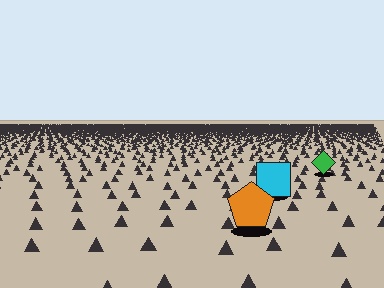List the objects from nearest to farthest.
From nearest to farthest: the orange pentagon, the cyan square, the green diamond.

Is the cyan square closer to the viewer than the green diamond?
Yes. The cyan square is closer — you can tell from the texture gradient: the ground texture is coarser near it.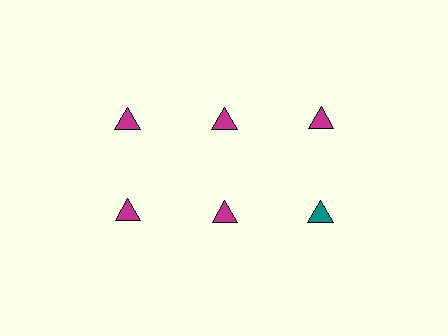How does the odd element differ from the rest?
It has a different color: teal instead of magenta.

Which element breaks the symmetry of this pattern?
The teal triangle in the second row, center column breaks the symmetry. All other shapes are magenta triangles.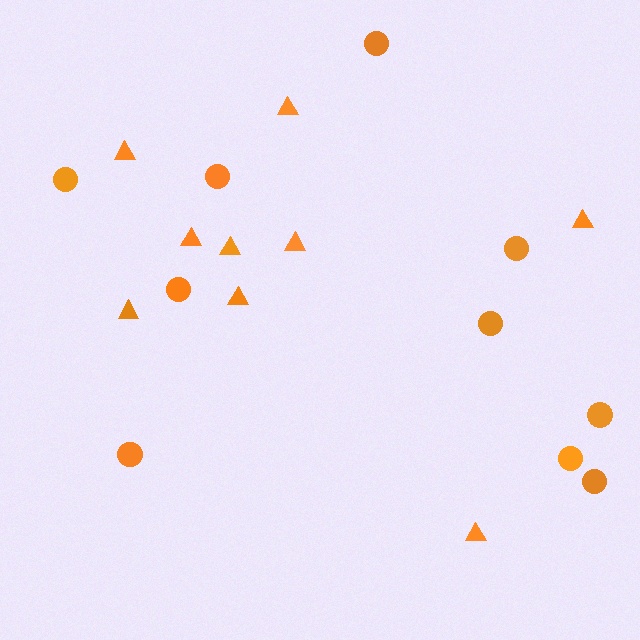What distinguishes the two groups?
There are 2 groups: one group of circles (10) and one group of triangles (9).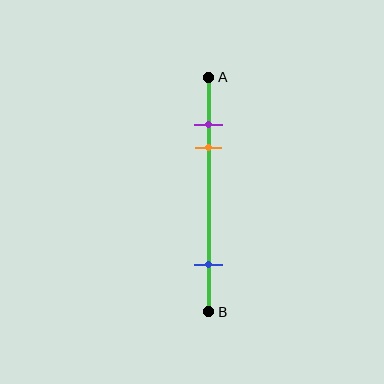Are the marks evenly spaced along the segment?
No, the marks are not evenly spaced.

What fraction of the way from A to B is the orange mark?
The orange mark is approximately 30% (0.3) of the way from A to B.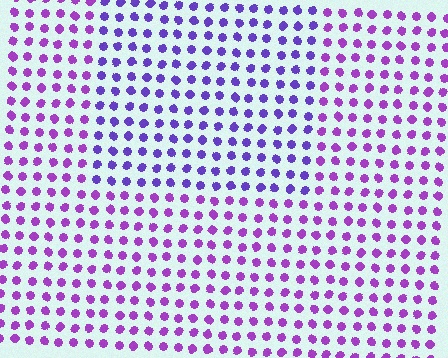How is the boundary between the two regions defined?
The boundary is defined purely by a slight shift in hue (about 29 degrees). Spacing, size, and orientation are identical on both sides.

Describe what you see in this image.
The image is filled with small purple elements in a uniform arrangement. A rectangle-shaped region is visible where the elements are tinted to a slightly different hue, forming a subtle color boundary.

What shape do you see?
I see a rectangle.